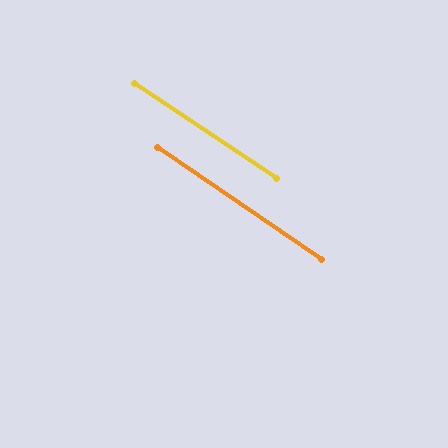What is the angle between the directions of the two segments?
Approximately 1 degree.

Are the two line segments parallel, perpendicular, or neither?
Parallel — their directions differ by only 0.7°.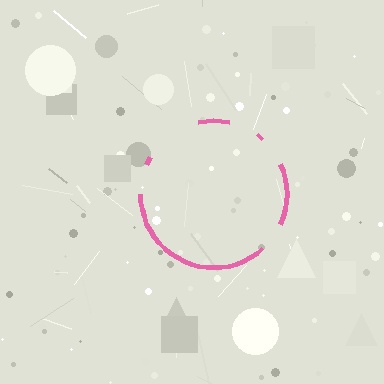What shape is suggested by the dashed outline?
The dashed outline suggests a circle.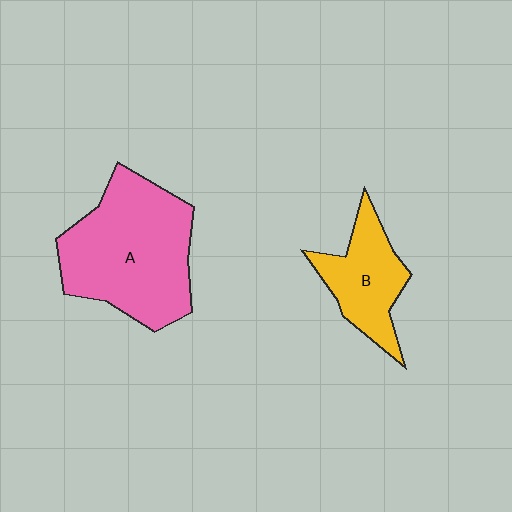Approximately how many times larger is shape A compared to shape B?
Approximately 2.0 times.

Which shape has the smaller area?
Shape B (yellow).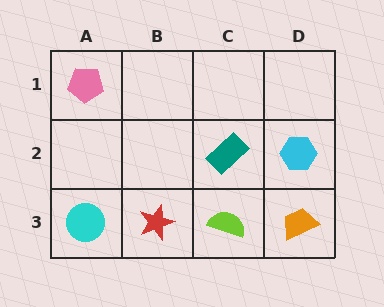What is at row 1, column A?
A pink pentagon.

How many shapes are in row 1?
1 shape.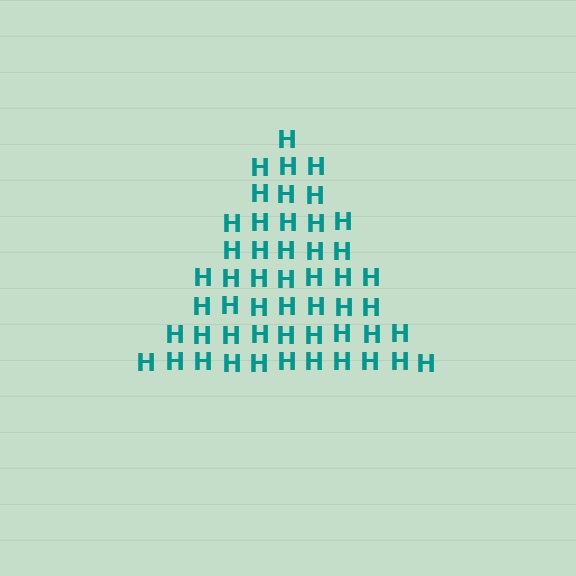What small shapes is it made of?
It is made of small letter H's.